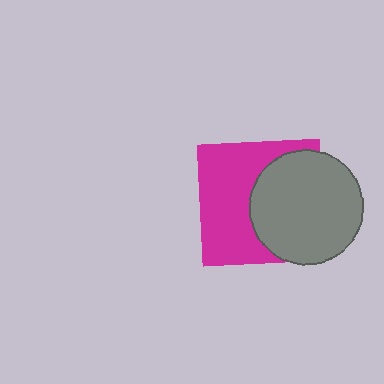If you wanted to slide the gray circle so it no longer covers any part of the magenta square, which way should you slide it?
Slide it right — that is the most direct way to separate the two shapes.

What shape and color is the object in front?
The object in front is a gray circle.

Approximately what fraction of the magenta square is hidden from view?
Roughly 47% of the magenta square is hidden behind the gray circle.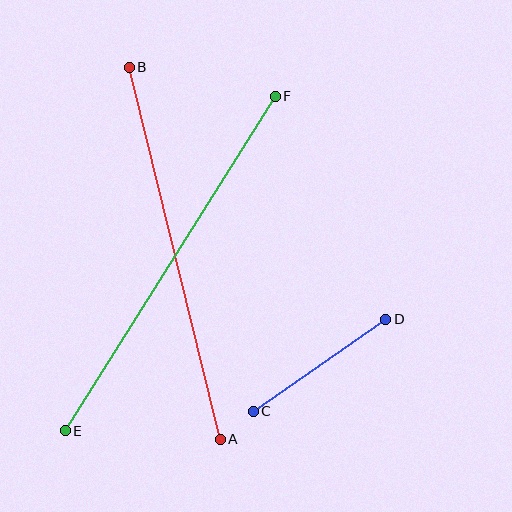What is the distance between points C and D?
The distance is approximately 161 pixels.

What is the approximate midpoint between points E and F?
The midpoint is at approximately (170, 263) pixels.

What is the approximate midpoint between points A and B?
The midpoint is at approximately (175, 253) pixels.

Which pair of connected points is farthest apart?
Points E and F are farthest apart.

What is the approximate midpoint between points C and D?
The midpoint is at approximately (320, 365) pixels.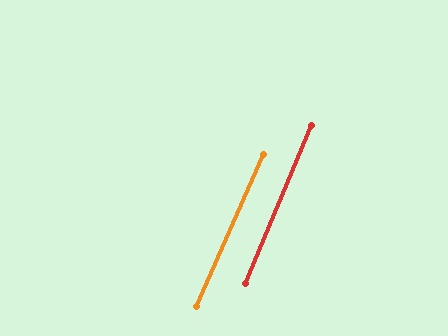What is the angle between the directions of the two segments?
Approximately 1 degree.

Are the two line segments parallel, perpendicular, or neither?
Parallel — their directions differ by only 1.0°.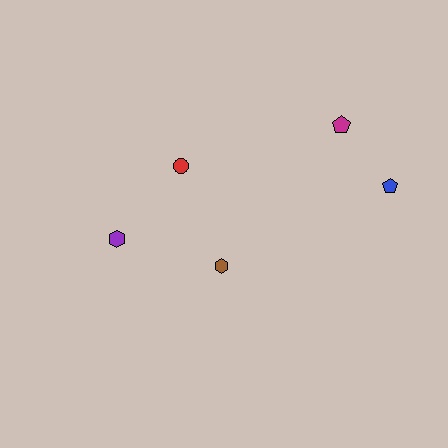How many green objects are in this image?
There are no green objects.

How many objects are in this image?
There are 5 objects.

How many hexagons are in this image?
There are 2 hexagons.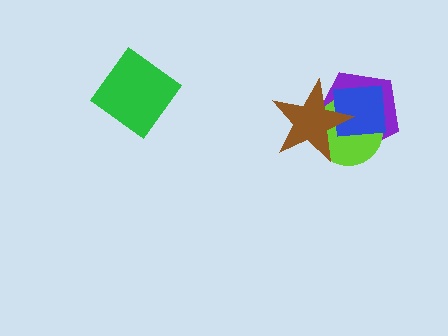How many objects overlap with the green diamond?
0 objects overlap with the green diamond.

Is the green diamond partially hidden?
No, no other shape covers it.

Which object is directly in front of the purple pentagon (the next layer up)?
The lime circle is directly in front of the purple pentagon.